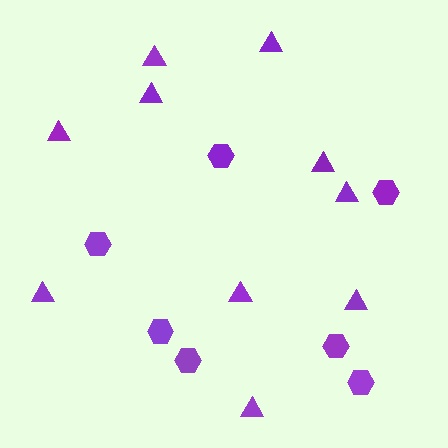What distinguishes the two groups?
There are 2 groups: one group of triangles (10) and one group of hexagons (7).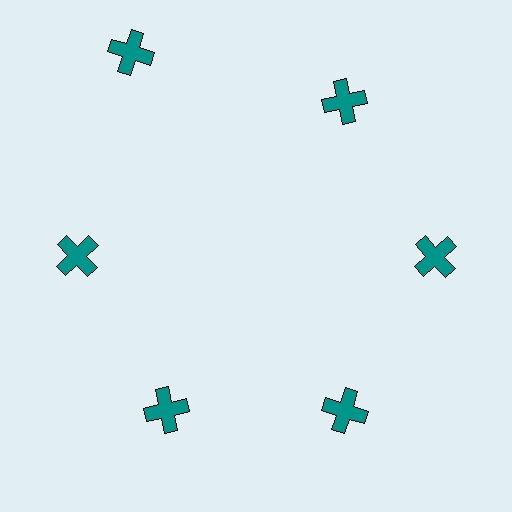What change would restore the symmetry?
The symmetry would be restored by moving it inward, back onto the ring so that all 6 crosses sit at equal angles and equal distance from the center.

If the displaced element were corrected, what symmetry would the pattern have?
It would have 6-fold rotational symmetry — the pattern would map onto itself every 60 degrees.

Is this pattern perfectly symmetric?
No. The 6 teal crosses are arranged in a ring, but one element near the 11 o'clock position is pushed outward from the center, breaking the 6-fold rotational symmetry.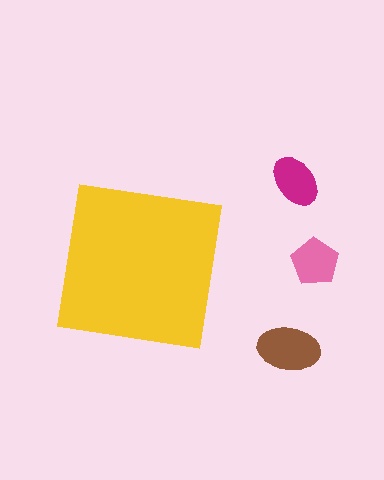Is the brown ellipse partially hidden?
No, the brown ellipse is fully visible.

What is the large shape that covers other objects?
A yellow square.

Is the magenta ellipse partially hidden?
No, the magenta ellipse is fully visible.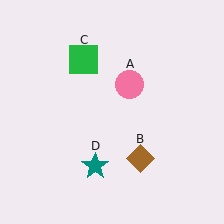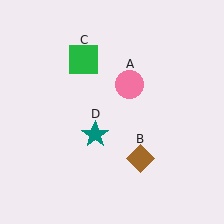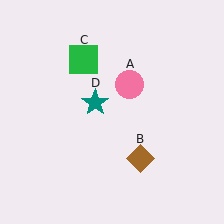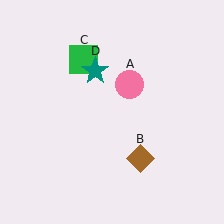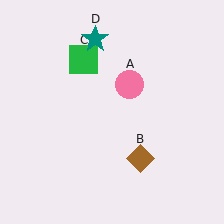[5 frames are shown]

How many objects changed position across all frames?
1 object changed position: teal star (object D).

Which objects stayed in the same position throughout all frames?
Pink circle (object A) and brown diamond (object B) and green square (object C) remained stationary.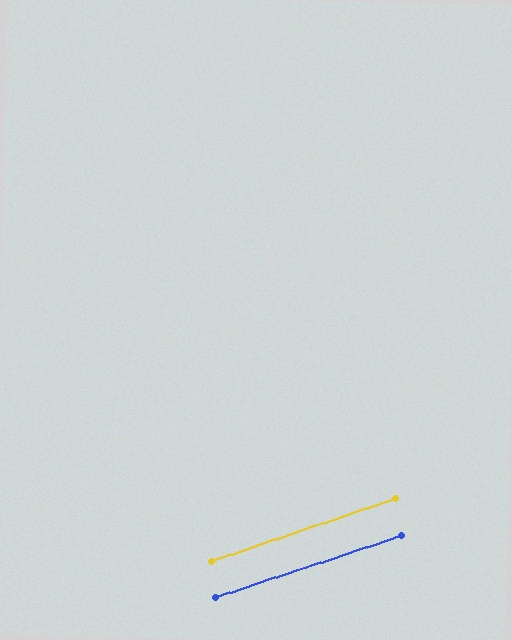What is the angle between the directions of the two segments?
Approximately 1 degree.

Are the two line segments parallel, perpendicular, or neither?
Parallel — their directions differ by only 0.7°.